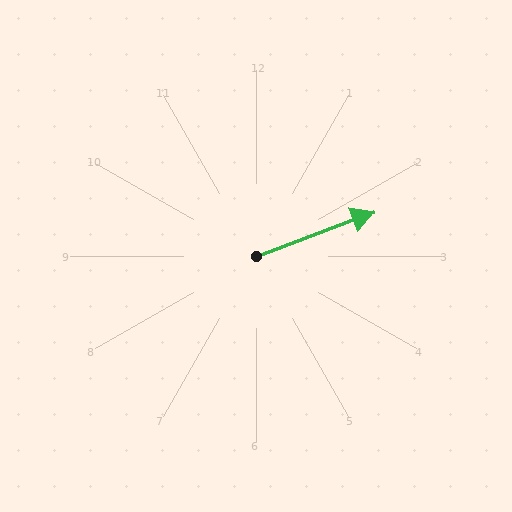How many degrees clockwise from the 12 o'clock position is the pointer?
Approximately 69 degrees.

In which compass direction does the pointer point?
East.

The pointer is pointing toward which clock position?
Roughly 2 o'clock.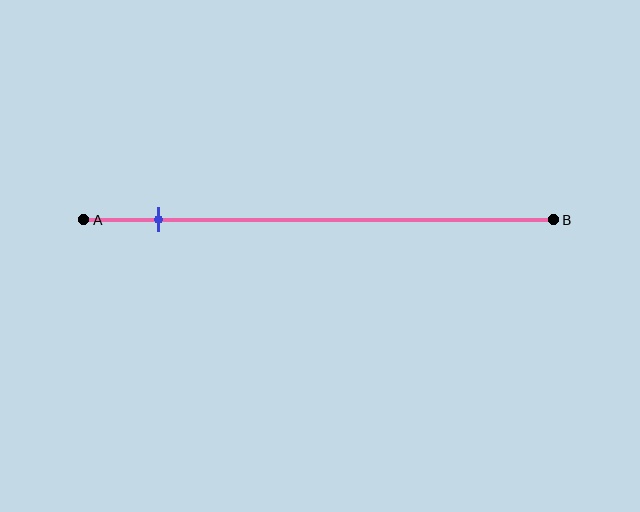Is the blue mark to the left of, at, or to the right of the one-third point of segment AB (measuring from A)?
The blue mark is to the left of the one-third point of segment AB.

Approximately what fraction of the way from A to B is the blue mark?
The blue mark is approximately 15% of the way from A to B.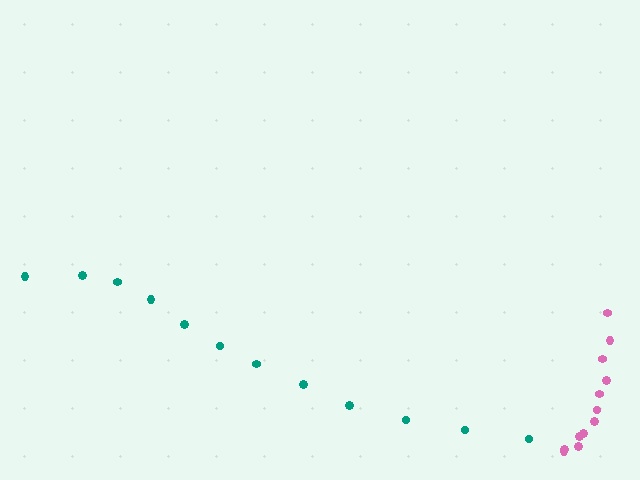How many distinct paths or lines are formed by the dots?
There are 2 distinct paths.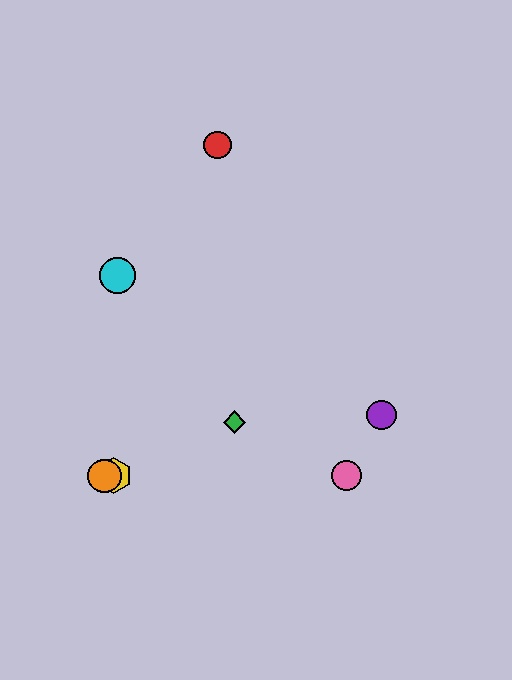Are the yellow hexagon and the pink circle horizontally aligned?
Yes, both are at y≈476.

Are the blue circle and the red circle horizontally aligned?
No, the blue circle is at y≈476 and the red circle is at y≈145.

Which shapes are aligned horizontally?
The blue circle, the yellow hexagon, the orange circle, the pink circle are aligned horizontally.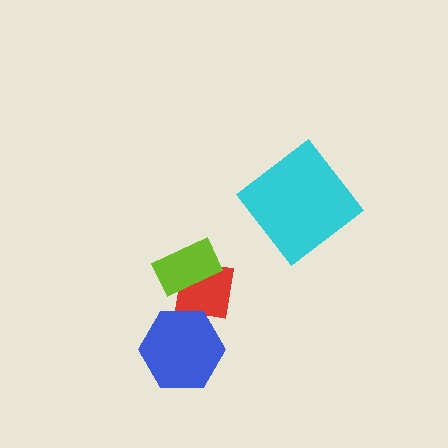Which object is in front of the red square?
The lime rectangle is in front of the red square.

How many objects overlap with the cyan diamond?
0 objects overlap with the cyan diamond.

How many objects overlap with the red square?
1 object overlaps with the red square.